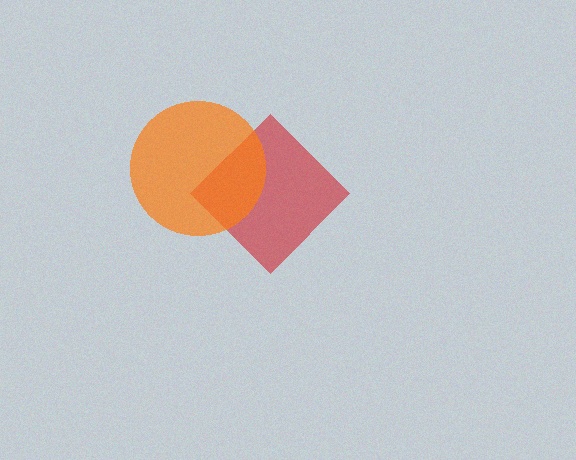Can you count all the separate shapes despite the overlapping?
Yes, there are 2 separate shapes.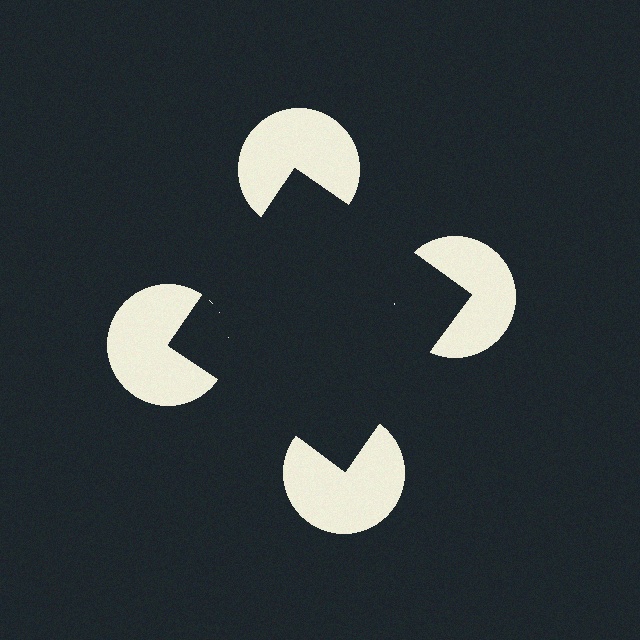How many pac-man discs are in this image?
There are 4 — one at each vertex of the illusory square.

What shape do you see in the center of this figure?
An illusory square — its edges are inferred from the aligned wedge cuts in the pac-man discs, not physically drawn.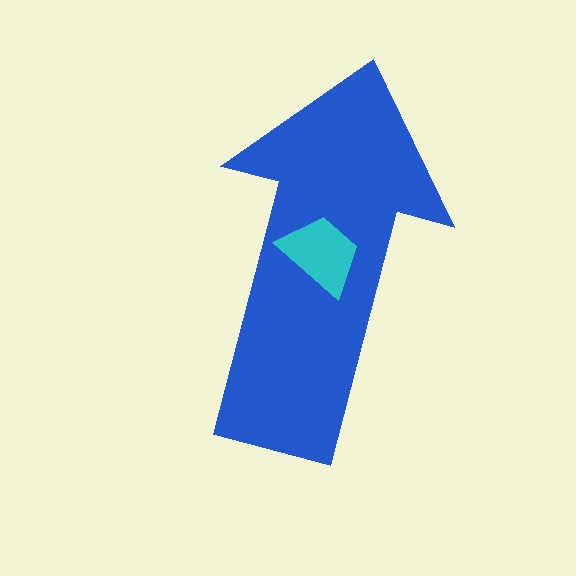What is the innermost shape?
The cyan trapezoid.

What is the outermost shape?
The blue arrow.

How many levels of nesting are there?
2.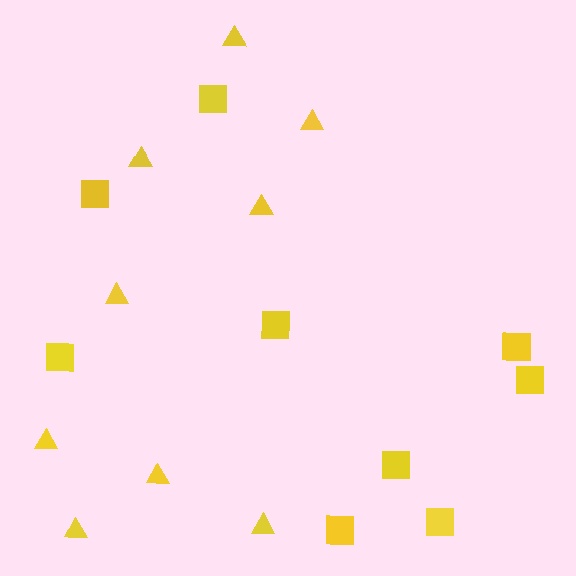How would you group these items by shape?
There are 2 groups: one group of triangles (9) and one group of squares (9).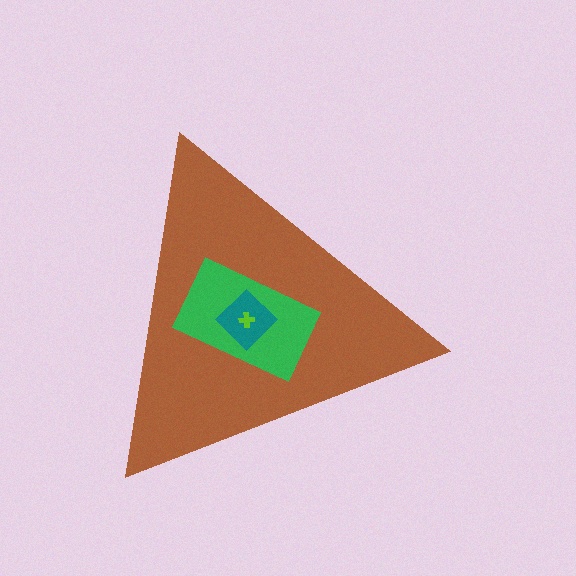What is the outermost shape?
The brown triangle.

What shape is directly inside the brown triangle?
The green rectangle.